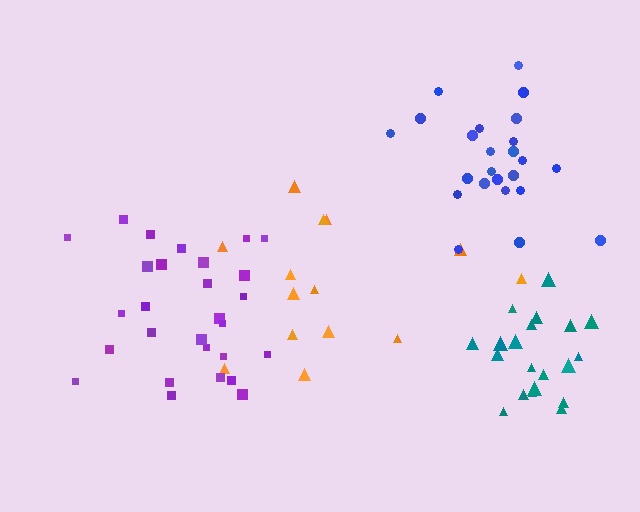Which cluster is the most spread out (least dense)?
Orange.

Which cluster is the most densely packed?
Blue.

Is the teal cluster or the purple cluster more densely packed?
Teal.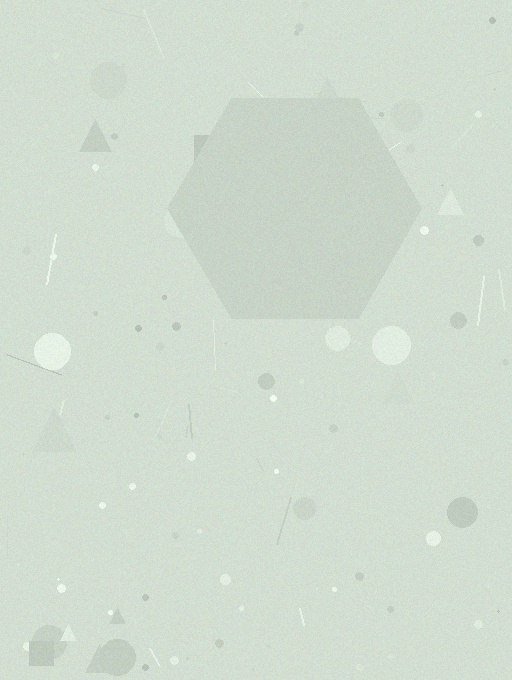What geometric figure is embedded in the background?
A hexagon is embedded in the background.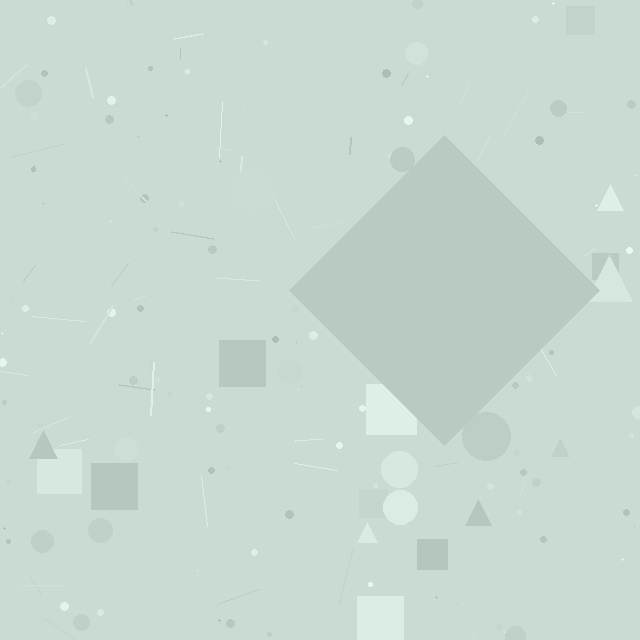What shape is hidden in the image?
A diamond is hidden in the image.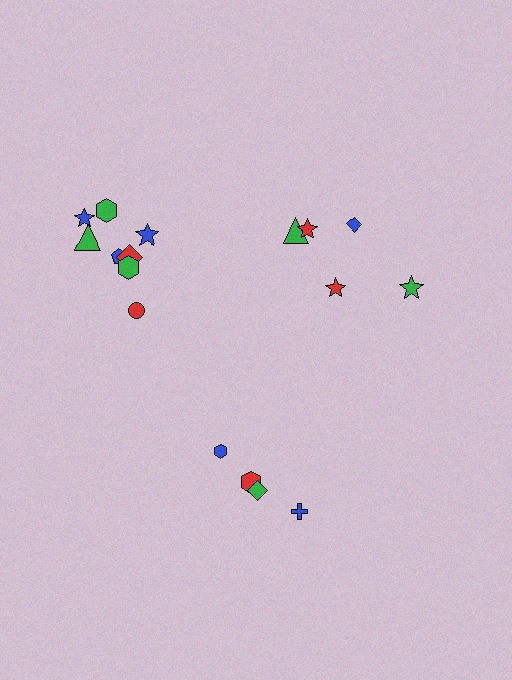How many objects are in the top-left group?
There are 8 objects.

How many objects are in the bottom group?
There are 4 objects.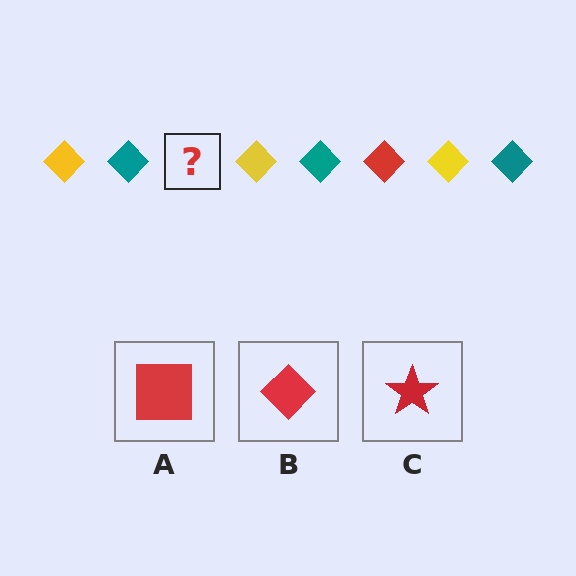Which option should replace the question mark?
Option B.